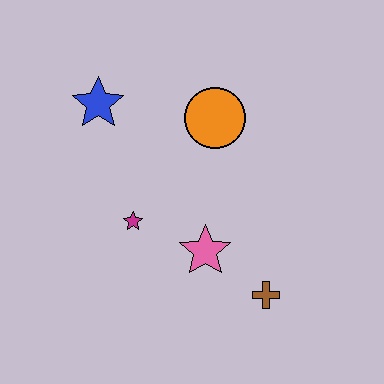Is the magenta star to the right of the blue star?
Yes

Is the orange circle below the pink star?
No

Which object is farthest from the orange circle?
The brown cross is farthest from the orange circle.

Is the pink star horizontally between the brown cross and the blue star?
Yes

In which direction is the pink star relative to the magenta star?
The pink star is to the right of the magenta star.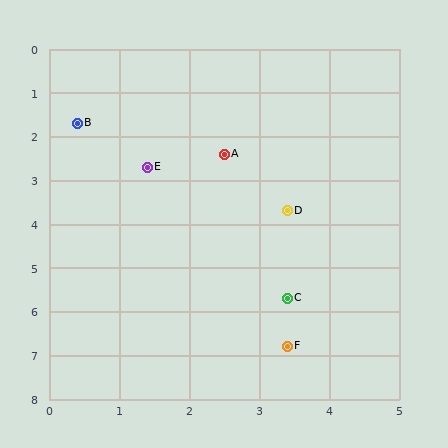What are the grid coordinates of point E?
Point E is at approximately (1.4, 2.7).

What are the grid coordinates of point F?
Point F is at approximately (3.4, 6.8).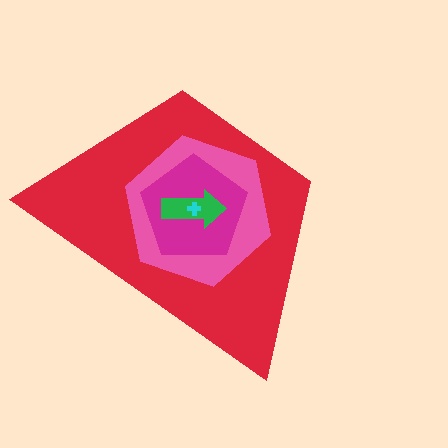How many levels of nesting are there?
5.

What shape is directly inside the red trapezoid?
The pink hexagon.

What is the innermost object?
The cyan cross.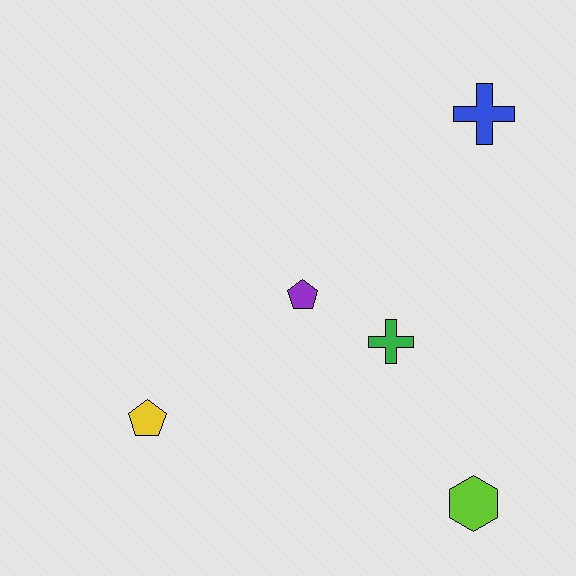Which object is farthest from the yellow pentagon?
The blue cross is farthest from the yellow pentagon.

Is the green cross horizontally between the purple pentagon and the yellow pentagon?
No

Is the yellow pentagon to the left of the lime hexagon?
Yes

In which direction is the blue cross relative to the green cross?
The blue cross is above the green cross.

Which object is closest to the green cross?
The purple pentagon is closest to the green cross.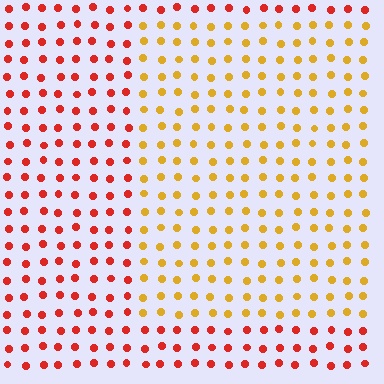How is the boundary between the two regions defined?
The boundary is defined purely by a slight shift in hue (about 43 degrees). Spacing, size, and orientation are identical on both sides.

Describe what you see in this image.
The image is filled with small red elements in a uniform arrangement. A rectangle-shaped region is visible where the elements are tinted to a slightly different hue, forming a subtle color boundary.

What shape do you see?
I see a rectangle.